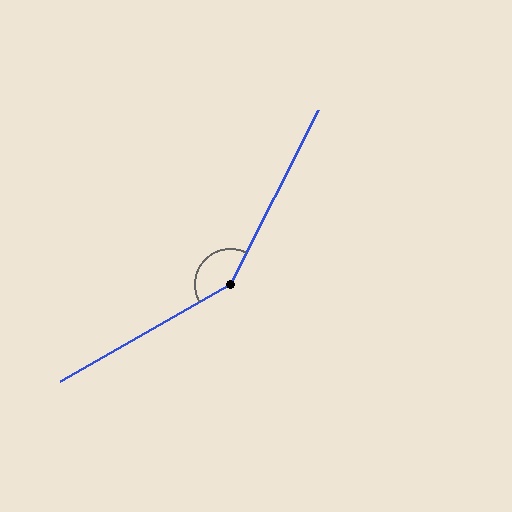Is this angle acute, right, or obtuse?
It is obtuse.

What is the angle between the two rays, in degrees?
Approximately 147 degrees.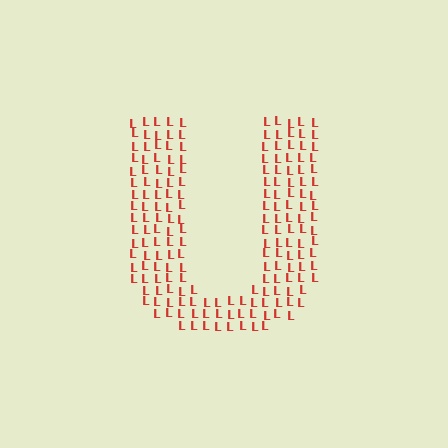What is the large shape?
The large shape is the letter U.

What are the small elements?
The small elements are letter L's.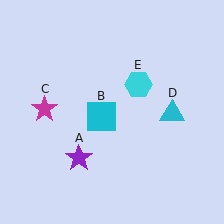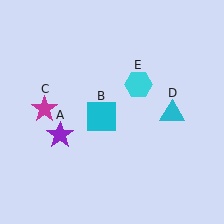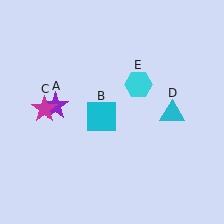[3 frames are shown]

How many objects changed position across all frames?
1 object changed position: purple star (object A).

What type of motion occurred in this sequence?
The purple star (object A) rotated clockwise around the center of the scene.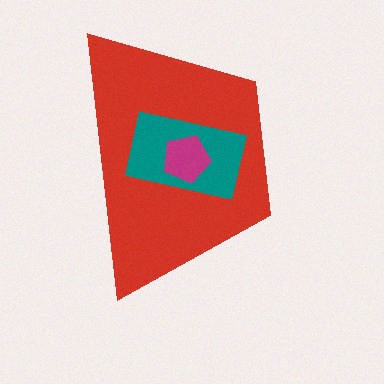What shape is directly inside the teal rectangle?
The magenta pentagon.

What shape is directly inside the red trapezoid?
The teal rectangle.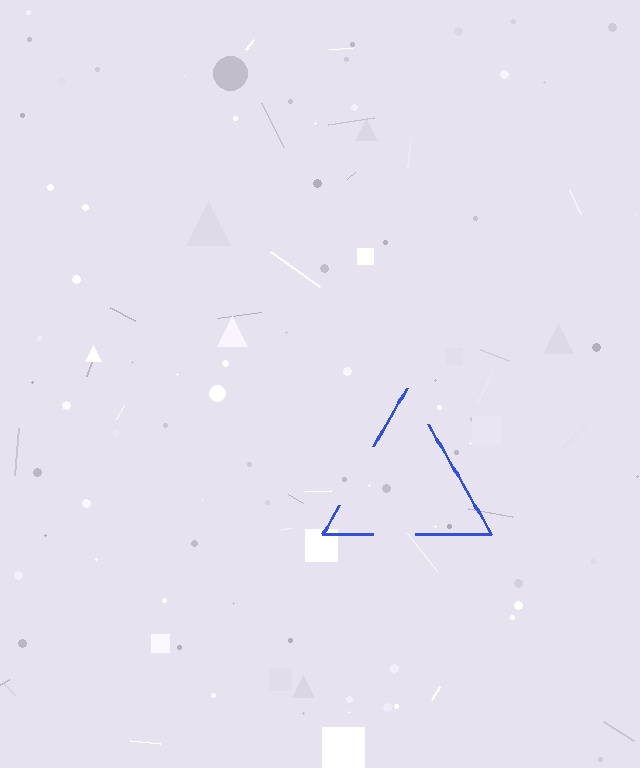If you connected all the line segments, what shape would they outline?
They would outline a triangle.